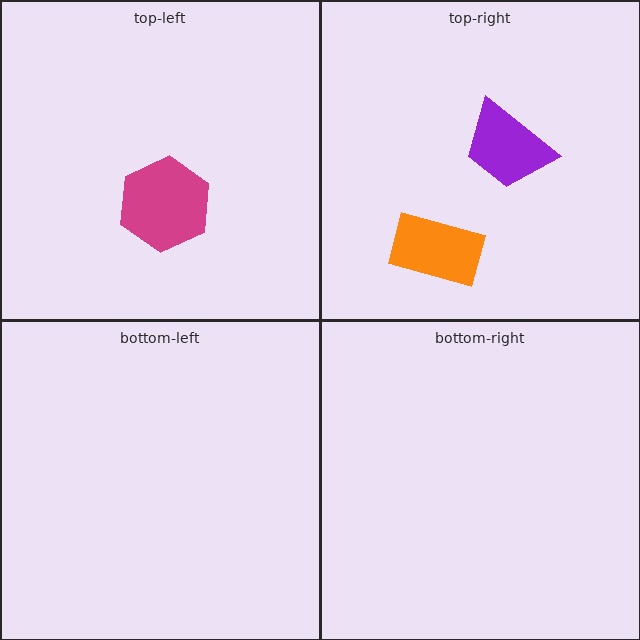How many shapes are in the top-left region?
1.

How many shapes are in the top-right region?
2.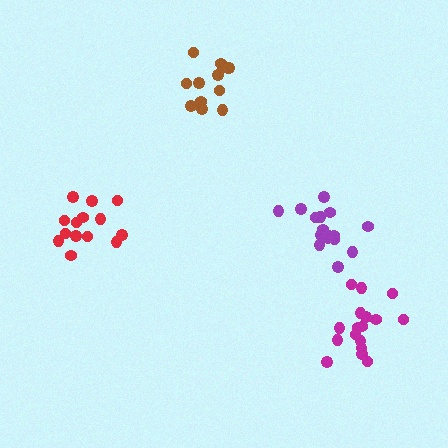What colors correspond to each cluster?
The clusters are colored: magenta, purple, red, brown.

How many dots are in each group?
Group 1: 17 dots, Group 2: 17 dots, Group 3: 14 dots, Group 4: 13 dots (61 total).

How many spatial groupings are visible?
There are 4 spatial groupings.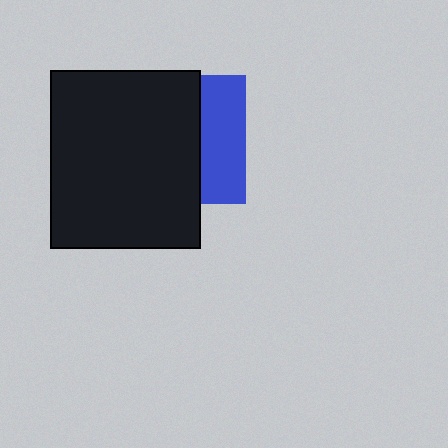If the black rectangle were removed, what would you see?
You would see the complete blue square.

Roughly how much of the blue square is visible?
A small part of it is visible (roughly 34%).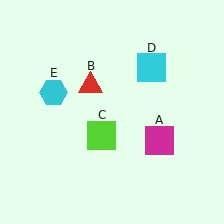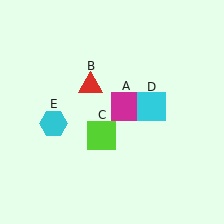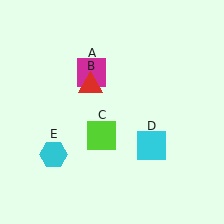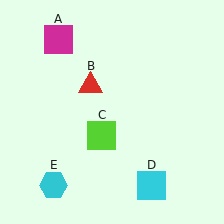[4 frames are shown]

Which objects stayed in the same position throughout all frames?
Red triangle (object B) and lime square (object C) remained stationary.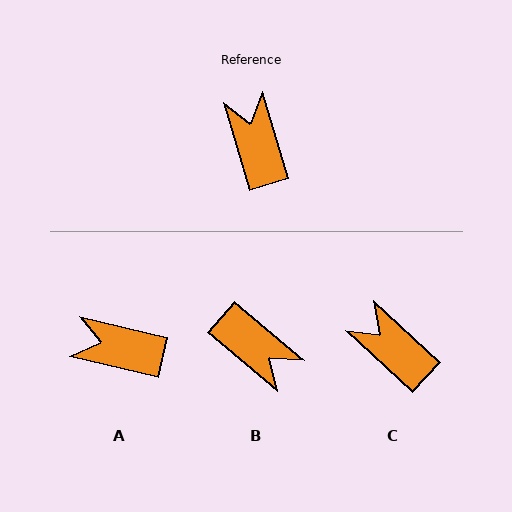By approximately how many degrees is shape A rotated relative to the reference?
Approximately 60 degrees counter-clockwise.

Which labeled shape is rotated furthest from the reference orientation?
B, about 147 degrees away.